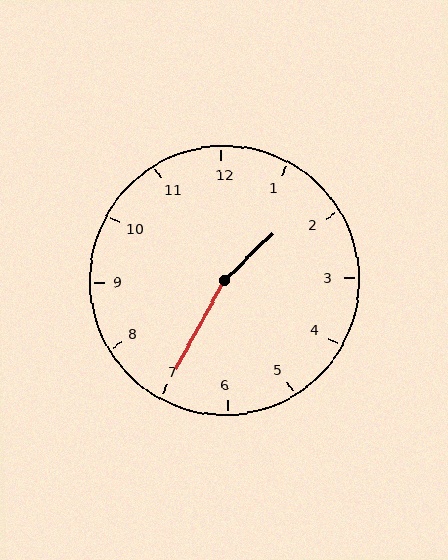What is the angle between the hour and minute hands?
Approximately 162 degrees.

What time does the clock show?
1:35.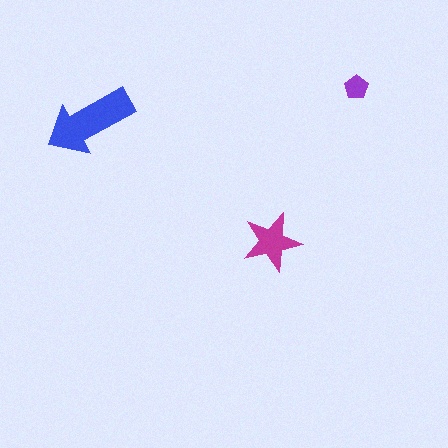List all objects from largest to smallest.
The blue arrow, the magenta star, the purple pentagon.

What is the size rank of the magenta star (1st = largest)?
2nd.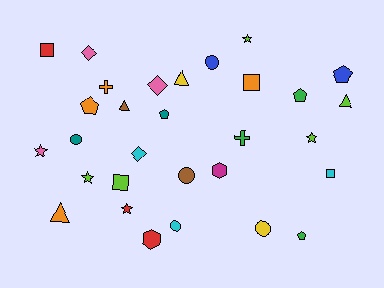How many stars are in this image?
There are 5 stars.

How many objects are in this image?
There are 30 objects.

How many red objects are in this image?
There are 3 red objects.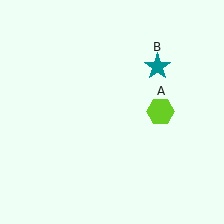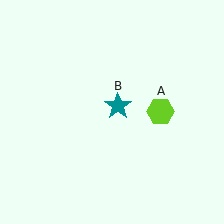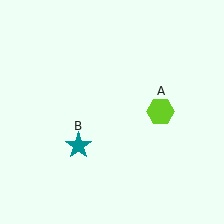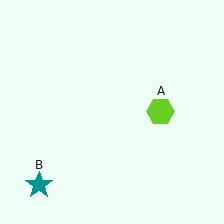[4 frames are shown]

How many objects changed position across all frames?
1 object changed position: teal star (object B).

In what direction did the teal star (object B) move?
The teal star (object B) moved down and to the left.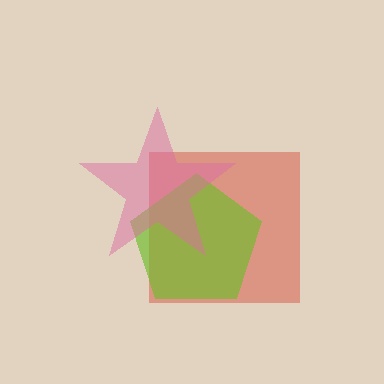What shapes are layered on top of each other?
The layered shapes are: a red square, a lime pentagon, a pink star.